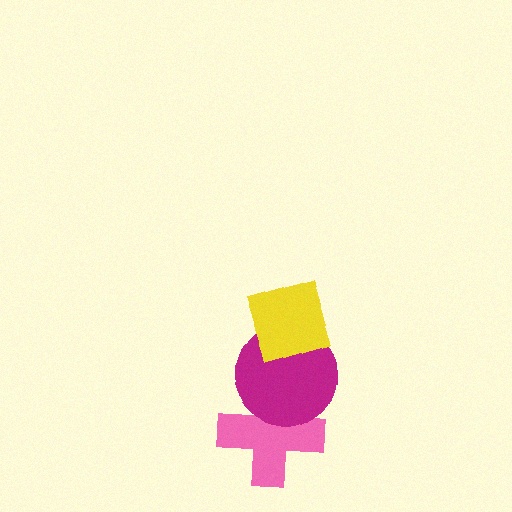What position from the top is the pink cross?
The pink cross is 3rd from the top.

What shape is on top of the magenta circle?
The yellow diamond is on top of the magenta circle.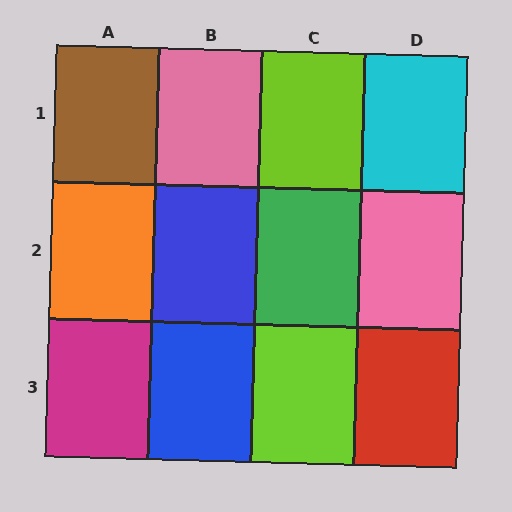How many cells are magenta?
1 cell is magenta.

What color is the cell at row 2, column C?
Green.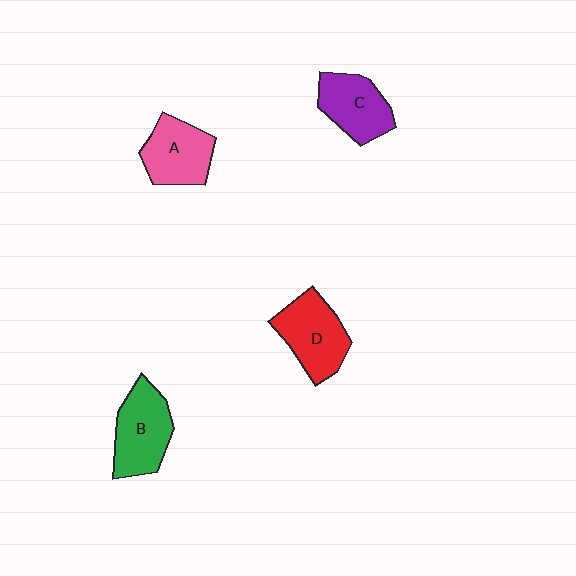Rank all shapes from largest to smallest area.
From largest to smallest: B (green), D (red), A (pink), C (purple).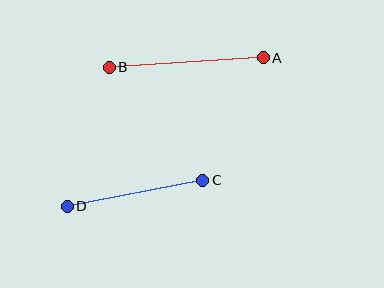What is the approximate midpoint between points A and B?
The midpoint is at approximately (186, 62) pixels.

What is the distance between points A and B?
The distance is approximately 154 pixels.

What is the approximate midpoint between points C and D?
The midpoint is at approximately (135, 193) pixels.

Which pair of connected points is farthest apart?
Points A and B are farthest apart.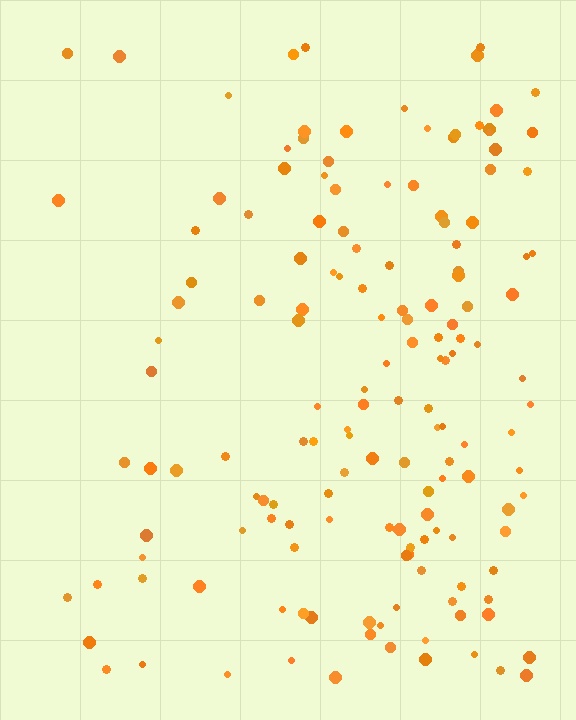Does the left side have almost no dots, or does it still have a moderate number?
Still a moderate number, just noticeably fewer than the right.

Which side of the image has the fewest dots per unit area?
The left.